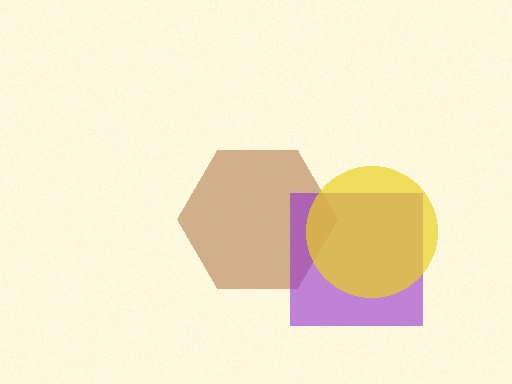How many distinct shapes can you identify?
There are 3 distinct shapes: a brown hexagon, a purple square, a yellow circle.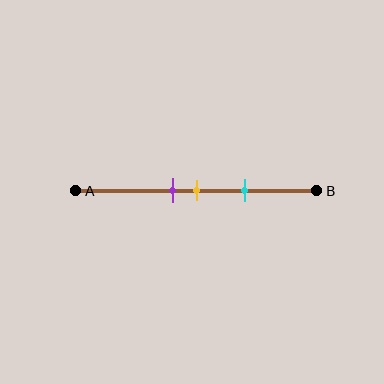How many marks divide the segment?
There are 3 marks dividing the segment.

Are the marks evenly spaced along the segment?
Yes, the marks are approximately evenly spaced.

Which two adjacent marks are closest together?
The purple and yellow marks are the closest adjacent pair.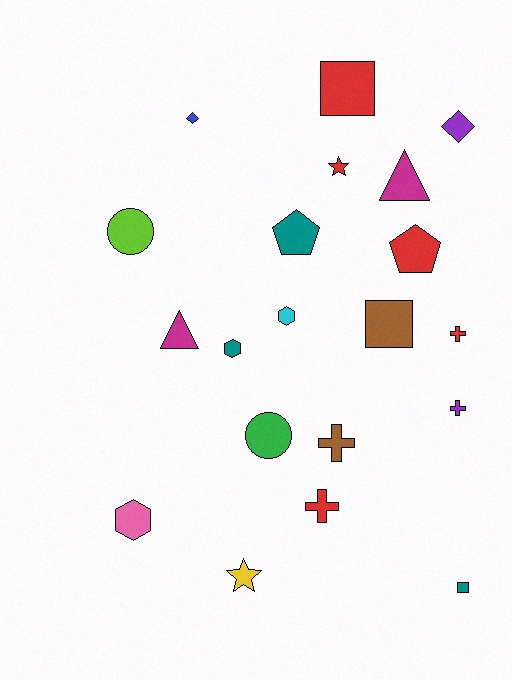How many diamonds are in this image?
There are 2 diamonds.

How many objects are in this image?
There are 20 objects.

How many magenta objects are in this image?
There are 2 magenta objects.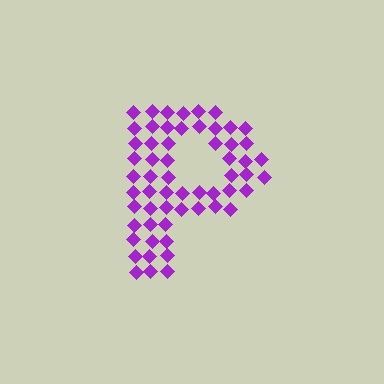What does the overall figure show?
The overall figure shows the letter P.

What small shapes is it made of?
It is made of small diamonds.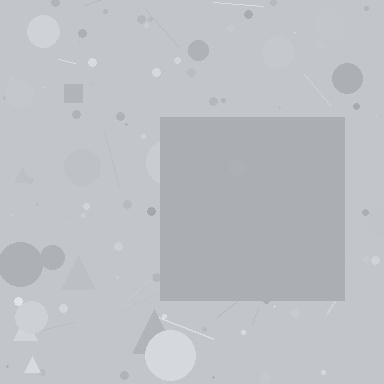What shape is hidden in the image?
A square is hidden in the image.